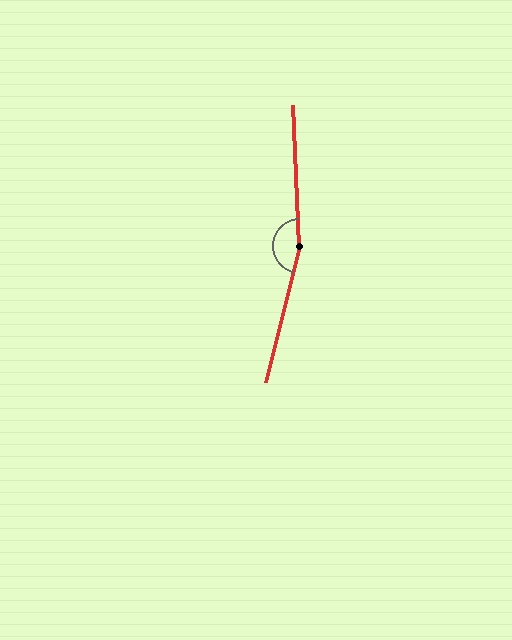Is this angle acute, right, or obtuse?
It is obtuse.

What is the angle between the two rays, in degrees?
Approximately 163 degrees.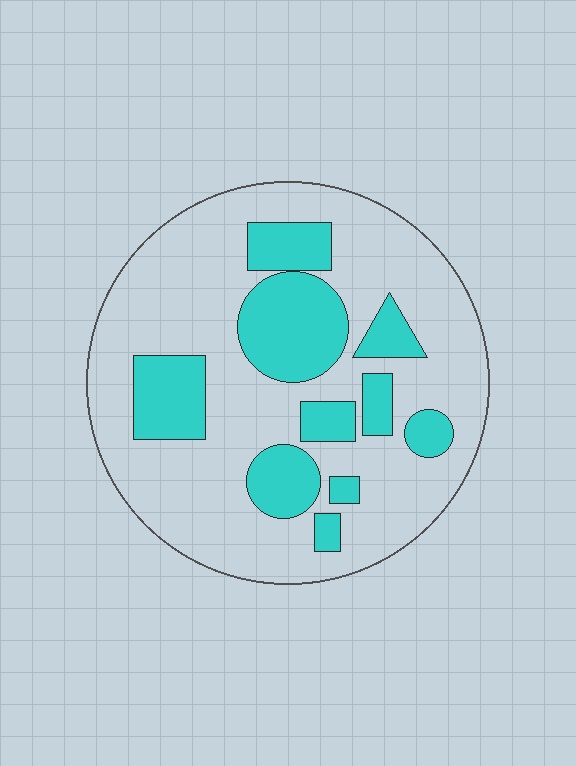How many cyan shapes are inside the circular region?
10.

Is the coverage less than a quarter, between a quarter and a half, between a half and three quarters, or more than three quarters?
Between a quarter and a half.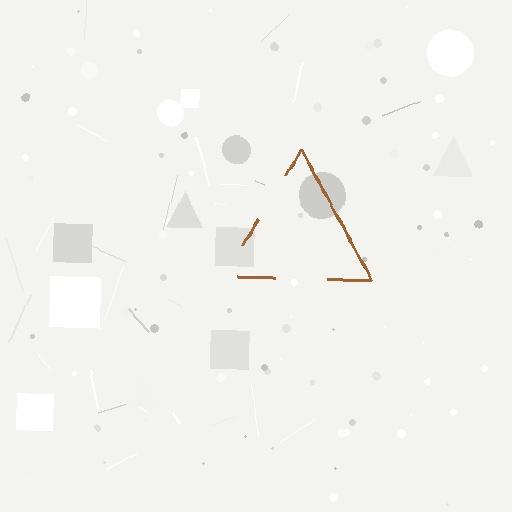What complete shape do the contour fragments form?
The contour fragments form a triangle.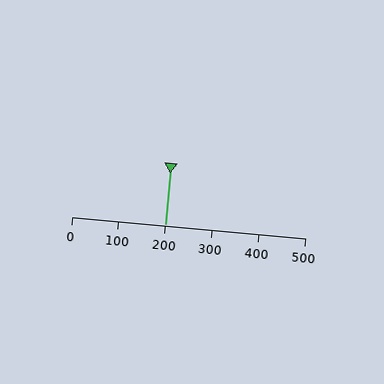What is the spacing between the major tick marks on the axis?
The major ticks are spaced 100 apart.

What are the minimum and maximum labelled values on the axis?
The axis runs from 0 to 500.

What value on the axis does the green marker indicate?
The marker indicates approximately 200.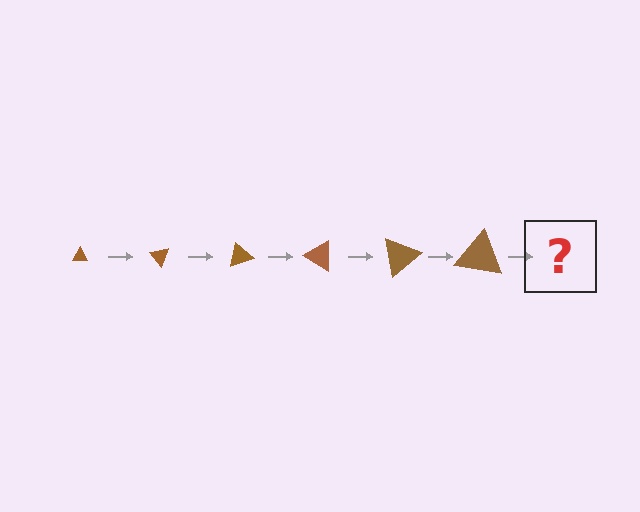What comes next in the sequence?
The next element should be a triangle, larger than the previous one and rotated 300 degrees from the start.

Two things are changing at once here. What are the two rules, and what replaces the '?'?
The two rules are that the triangle grows larger each step and it rotates 50 degrees each step. The '?' should be a triangle, larger than the previous one and rotated 300 degrees from the start.